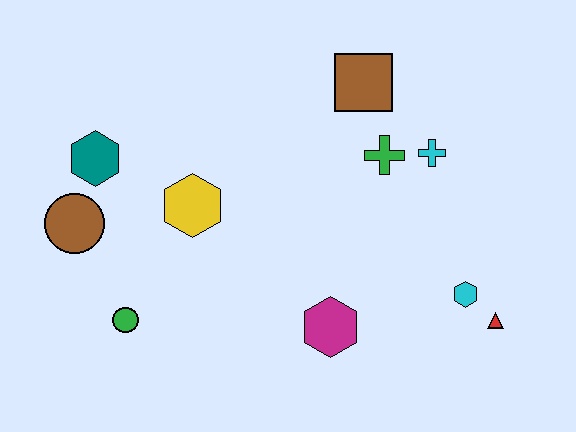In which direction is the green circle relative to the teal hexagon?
The green circle is below the teal hexagon.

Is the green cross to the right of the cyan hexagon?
No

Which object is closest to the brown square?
The green cross is closest to the brown square.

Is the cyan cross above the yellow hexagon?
Yes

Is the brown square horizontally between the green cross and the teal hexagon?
Yes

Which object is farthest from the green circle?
The red triangle is farthest from the green circle.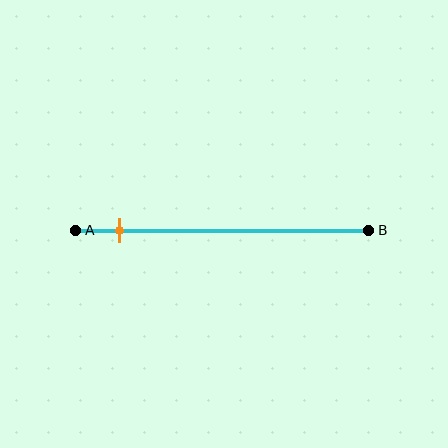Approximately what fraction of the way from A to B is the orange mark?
The orange mark is approximately 15% of the way from A to B.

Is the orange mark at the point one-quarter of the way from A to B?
No, the mark is at about 15% from A, not at the 25% one-quarter point.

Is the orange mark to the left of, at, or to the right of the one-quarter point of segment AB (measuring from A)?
The orange mark is to the left of the one-quarter point of segment AB.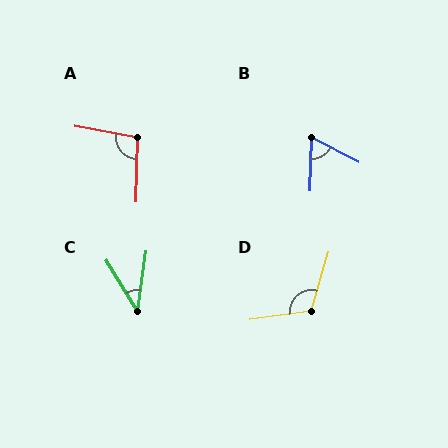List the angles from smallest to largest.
C (39°), B (64°), A (99°), D (114°).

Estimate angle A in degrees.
Approximately 99 degrees.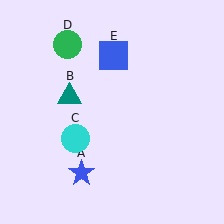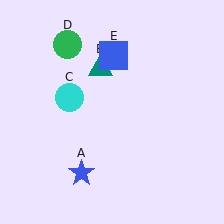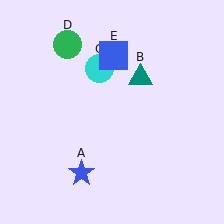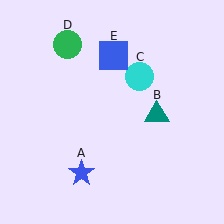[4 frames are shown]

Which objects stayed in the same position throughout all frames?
Blue star (object A) and green circle (object D) and blue square (object E) remained stationary.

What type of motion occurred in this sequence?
The teal triangle (object B), cyan circle (object C) rotated clockwise around the center of the scene.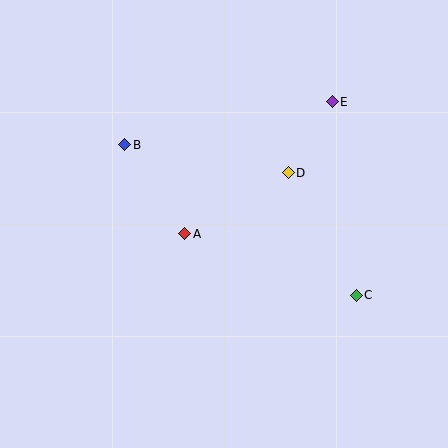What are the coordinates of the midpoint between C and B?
The midpoint between C and B is at (241, 220).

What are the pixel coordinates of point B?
Point B is at (125, 145).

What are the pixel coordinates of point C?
Point C is at (356, 295).